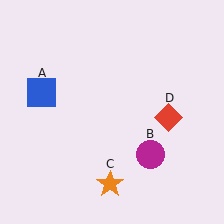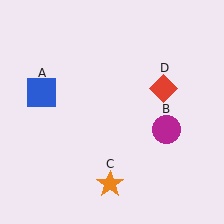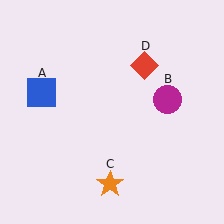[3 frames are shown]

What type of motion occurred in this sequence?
The magenta circle (object B), red diamond (object D) rotated counterclockwise around the center of the scene.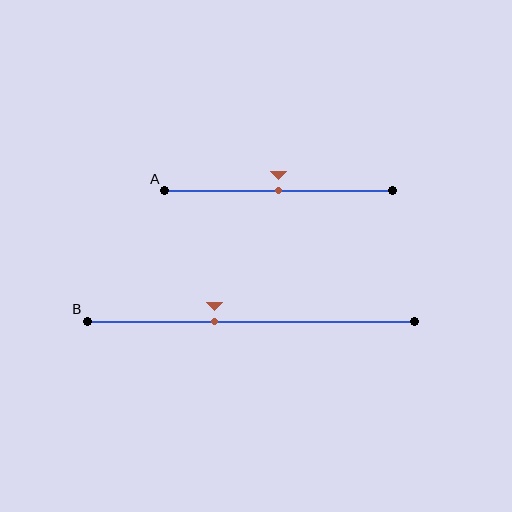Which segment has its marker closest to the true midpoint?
Segment A has its marker closest to the true midpoint.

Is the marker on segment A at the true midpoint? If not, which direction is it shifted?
Yes, the marker on segment A is at the true midpoint.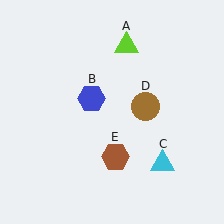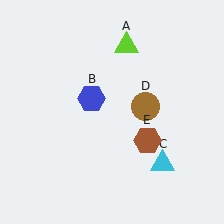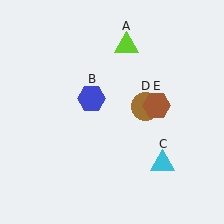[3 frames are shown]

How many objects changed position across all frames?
1 object changed position: brown hexagon (object E).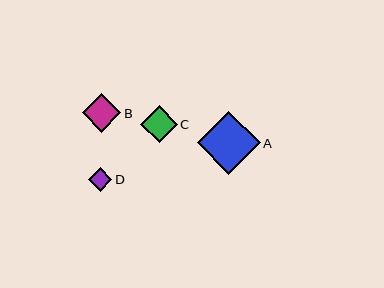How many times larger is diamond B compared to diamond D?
Diamond B is approximately 1.6 times the size of diamond D.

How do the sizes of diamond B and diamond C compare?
Diamond B and diamond C are approximately the same size.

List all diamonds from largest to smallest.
From largest to smallest: A, B, C, D.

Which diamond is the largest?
Diamond A is the largest with a size of approximately 63 pixels.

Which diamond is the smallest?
Diamond D is the smallest with a size of approximately 24 pixels.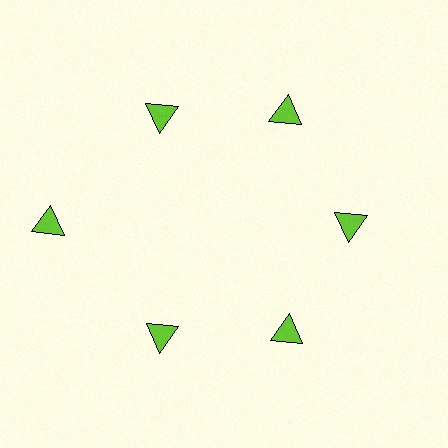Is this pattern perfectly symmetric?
No. The 6 lime triangles are arranged in a ring, but one element near the 9 o'clock position is pushed outward from the center, breaking the 6-fold rotational symmetry.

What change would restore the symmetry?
The symmetry would be restored by moving it inward, back onto the ring so that all 6 triangles sit at equal angles and equal distance from the center.